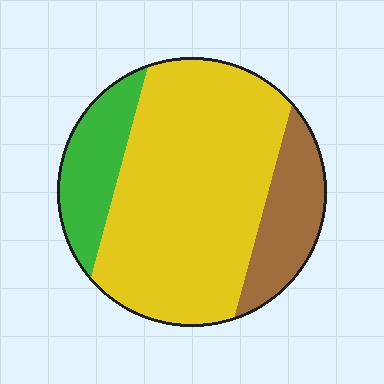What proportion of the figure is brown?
Brown takes up about one sixth (1/6) of the figure.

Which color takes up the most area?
Yellow, at roughly 65%.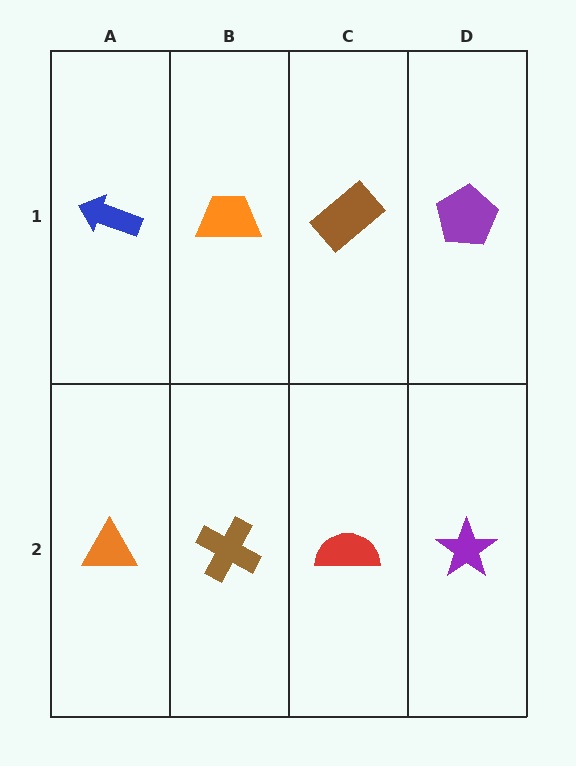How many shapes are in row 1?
4 shapes.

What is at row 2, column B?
A brown cross.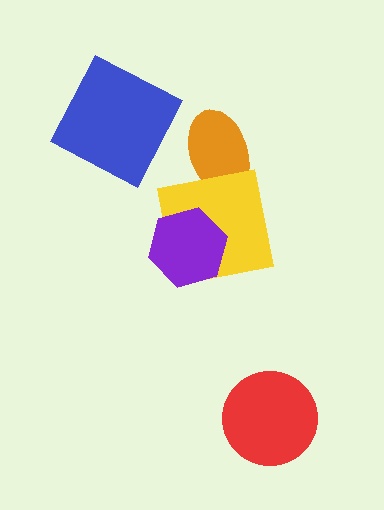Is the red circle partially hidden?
No, no other shape covers it.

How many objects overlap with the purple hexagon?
1 object overlaps with the purple hexagon.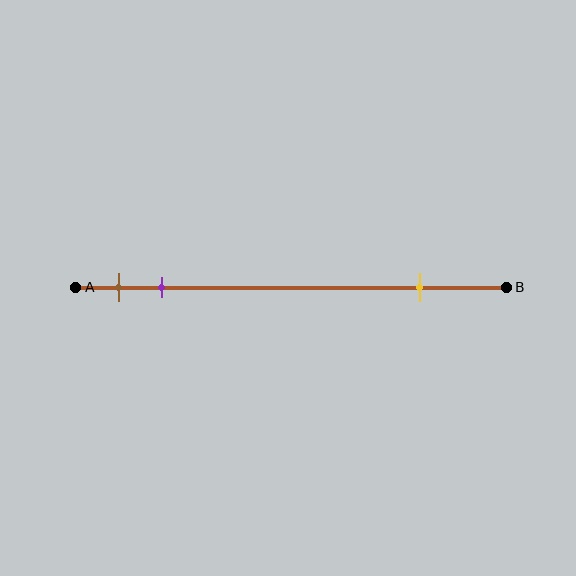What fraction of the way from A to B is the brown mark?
The brown mark is approximately 10% (0.1) of the way from A to B.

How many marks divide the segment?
There are 3 marks dividing the segment.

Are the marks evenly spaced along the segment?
No, the marks are not evenly spaced.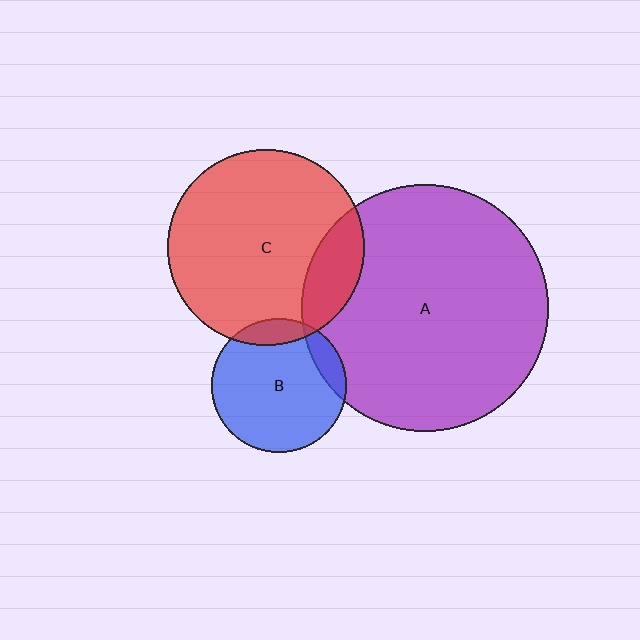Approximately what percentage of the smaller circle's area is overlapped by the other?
Approximately 10%.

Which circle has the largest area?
Circle A (purple).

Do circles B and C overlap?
Yes.